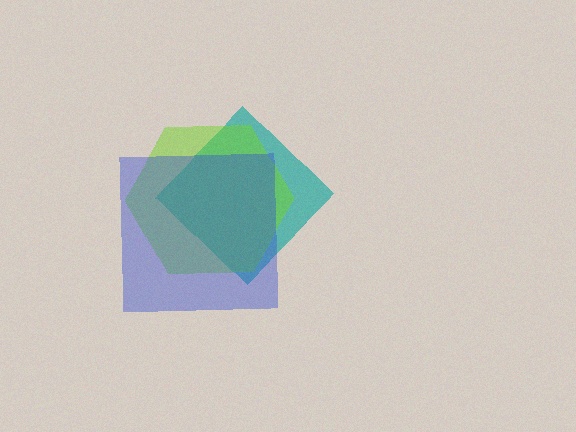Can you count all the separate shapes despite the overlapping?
Yes, there are 3 separate shapes.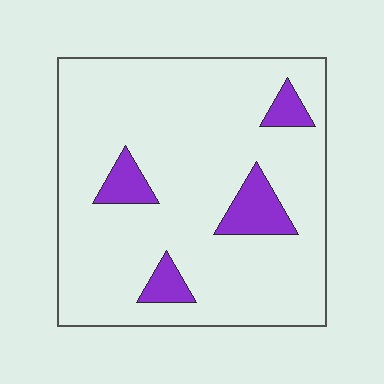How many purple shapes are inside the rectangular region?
4.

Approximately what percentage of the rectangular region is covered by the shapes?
Approximately 10%.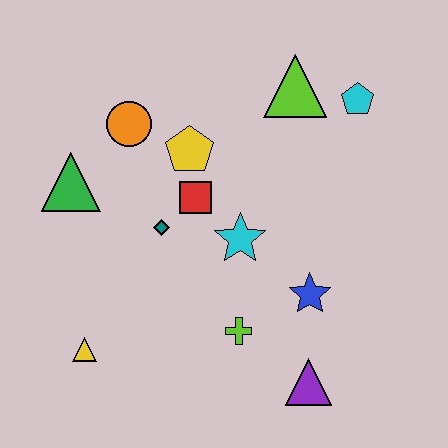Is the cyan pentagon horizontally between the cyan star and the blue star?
No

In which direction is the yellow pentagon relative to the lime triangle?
The yellow pentagon is to the left of the lime triangle.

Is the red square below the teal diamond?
No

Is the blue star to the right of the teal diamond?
Yes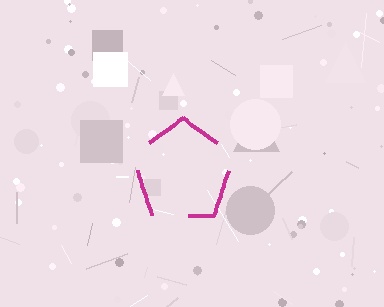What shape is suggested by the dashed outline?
The dashed outline suggests a pentagon.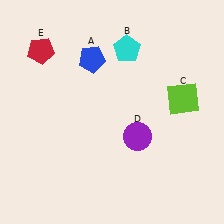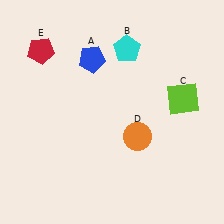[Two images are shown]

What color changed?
The circle (D) changed from purple in Image 1 to orange in Image 2.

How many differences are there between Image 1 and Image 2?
There is 1 difference between the two images.